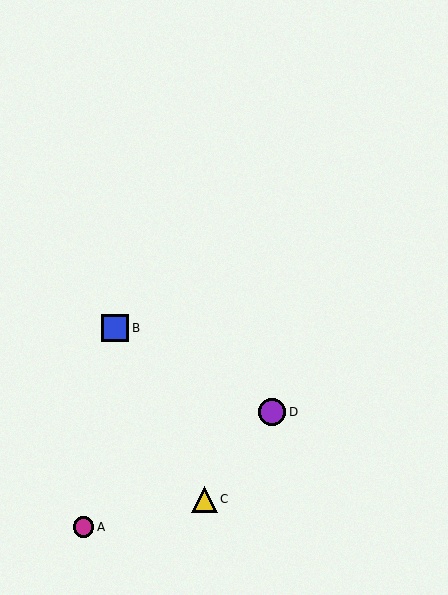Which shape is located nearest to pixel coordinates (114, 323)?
The blue square (labeled B) at (115, 328) is nearest to that location.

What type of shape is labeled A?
Shape A is a magenta circle.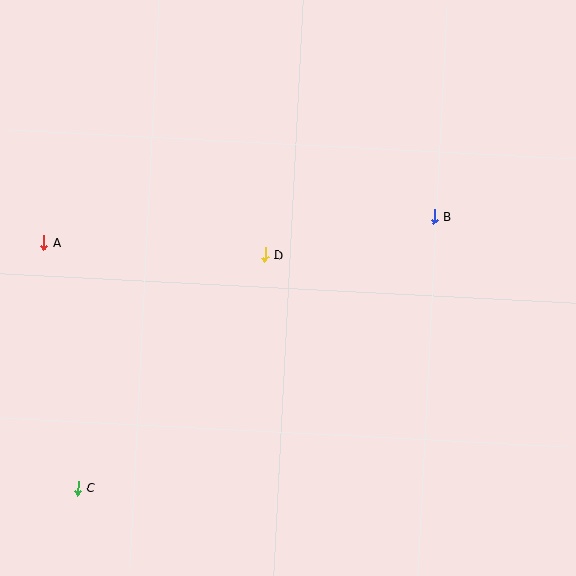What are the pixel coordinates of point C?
Point C is at (78, 488).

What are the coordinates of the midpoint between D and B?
The midpoint between D and B is at (350, 236).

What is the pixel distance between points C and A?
The distance between C and A is 247 pixels.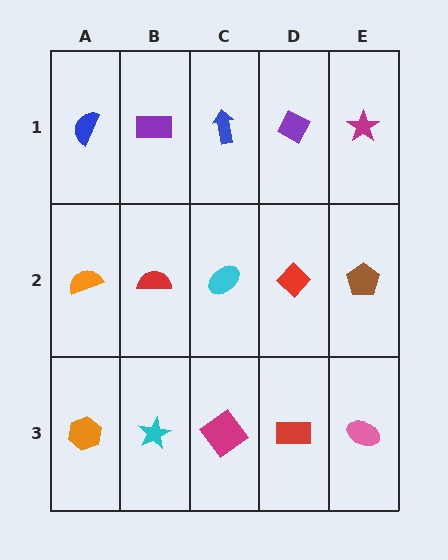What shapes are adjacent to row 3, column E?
A brown pentagon (row 2, column E), a red rectangle (row 3, column D).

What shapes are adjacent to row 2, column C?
A blue arrow (row 1, column C), a magenta diamond (row 3, column C), a red semicircle (row 2, column B), a red diamond (row 2, column D).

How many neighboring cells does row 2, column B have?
4.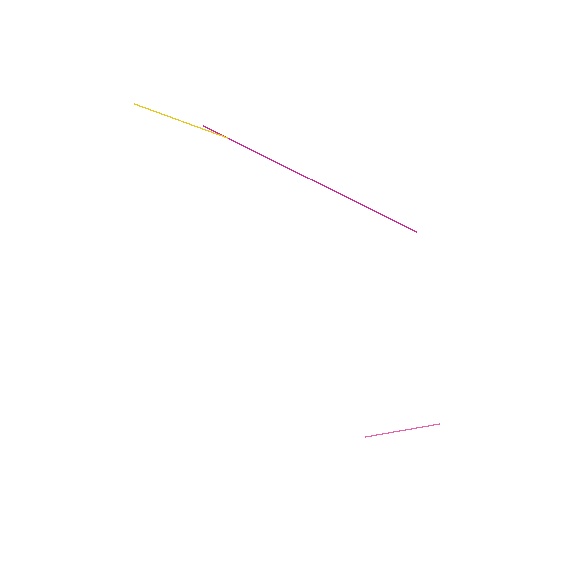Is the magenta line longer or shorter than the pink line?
The magenta line is longer than the pink line.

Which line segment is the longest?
The magenta line is the longest at approximately 238 pixels.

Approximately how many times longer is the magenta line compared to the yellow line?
The magenta line is approximately 2.4 times the length of the yellow line.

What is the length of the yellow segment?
The yellow segment is approximately 100 pixels long.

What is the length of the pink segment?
The pink segment is approximately 75 pixels long.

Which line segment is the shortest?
The pink line is the shortest at approximately 75 pixels.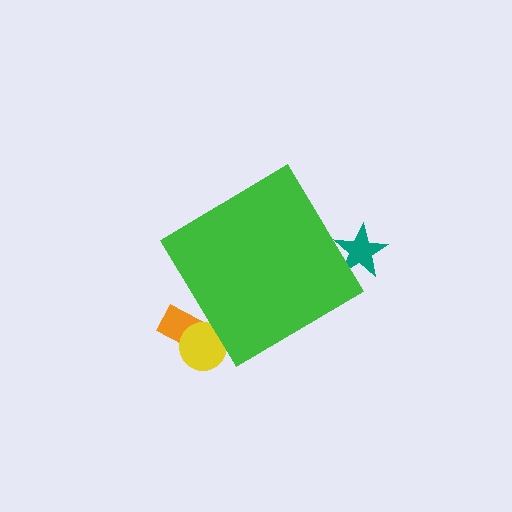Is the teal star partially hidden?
Yes, the teal star is partially hidden behind the green diamond.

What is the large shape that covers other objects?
A green diamond.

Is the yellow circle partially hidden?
Yes, the yellow circle is partially hidden behind the green diamond.